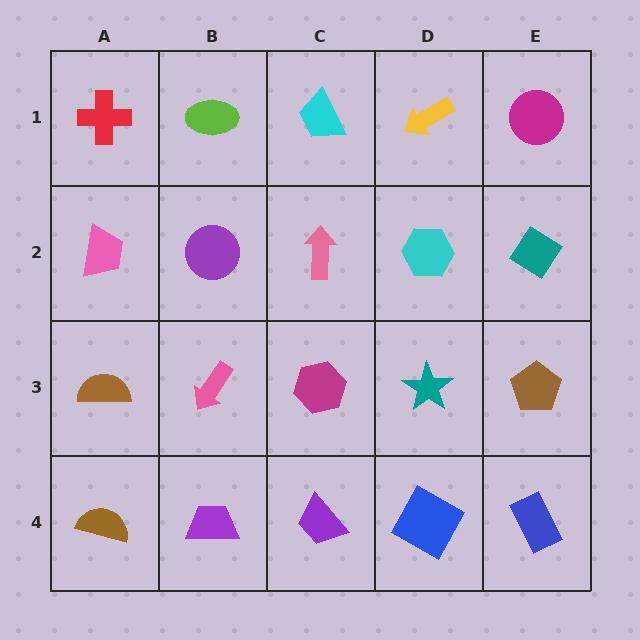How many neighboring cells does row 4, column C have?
3.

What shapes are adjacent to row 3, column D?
A cyan hexagon (row 2, column D), a blue square (row 4, column D), a magenta hexagon (row 3, column C), a brown pentagon (row 3, column E).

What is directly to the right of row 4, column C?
A blue square.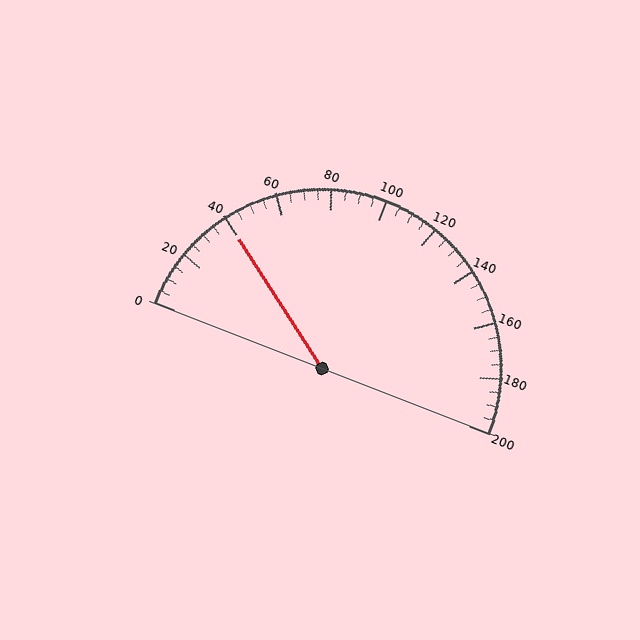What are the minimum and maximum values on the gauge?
The gauge ranges from 0 to 200.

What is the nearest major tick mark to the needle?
The nearest major tick mark is 40.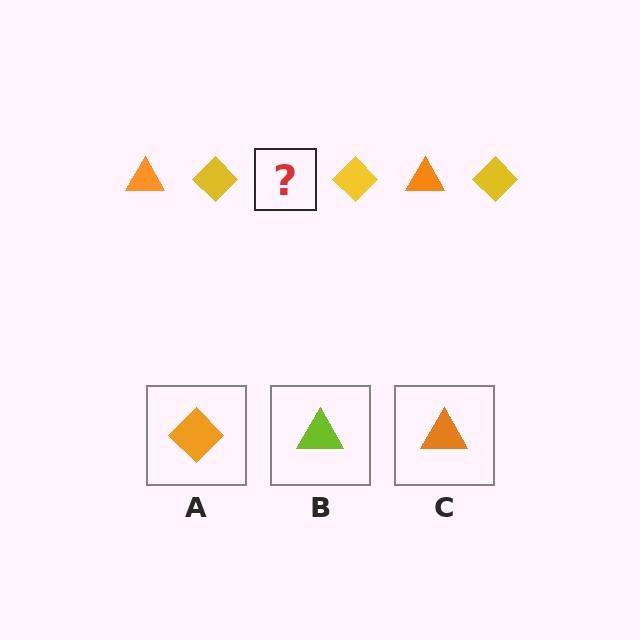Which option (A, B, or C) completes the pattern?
C.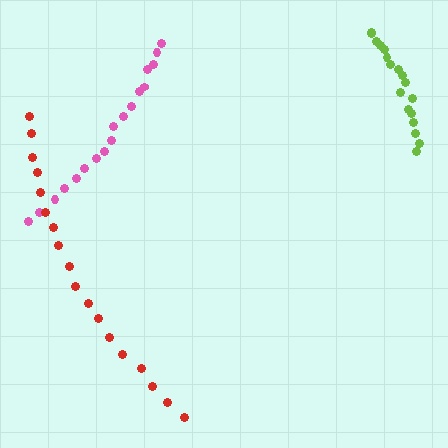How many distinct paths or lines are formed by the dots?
There are 3 distinct paths.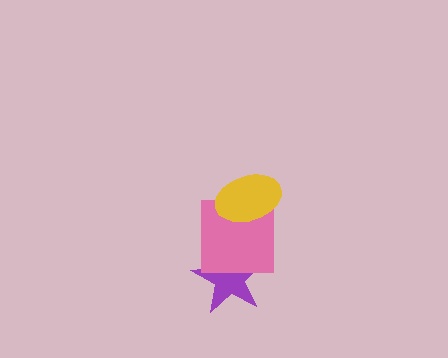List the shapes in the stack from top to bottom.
From top to bottom: the yellow ellipse, the pink square, the purple star.